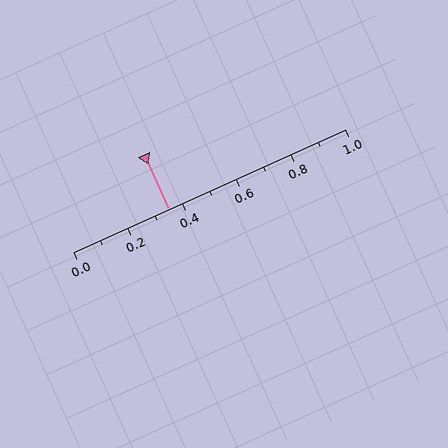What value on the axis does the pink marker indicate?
The marker indicates approximately 0.35.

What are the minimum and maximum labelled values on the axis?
The axis runs from 0.0 to 1.0.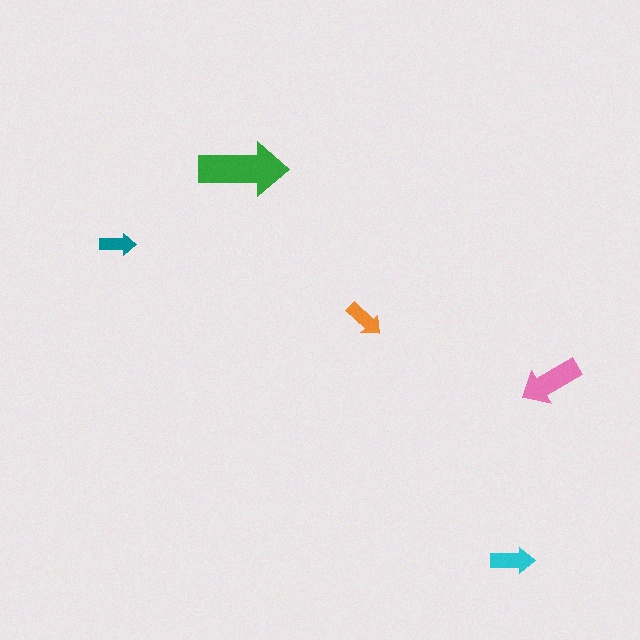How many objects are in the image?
There are 5 objects in the image.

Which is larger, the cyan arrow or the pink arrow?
The pink one.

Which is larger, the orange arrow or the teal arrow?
The orange one.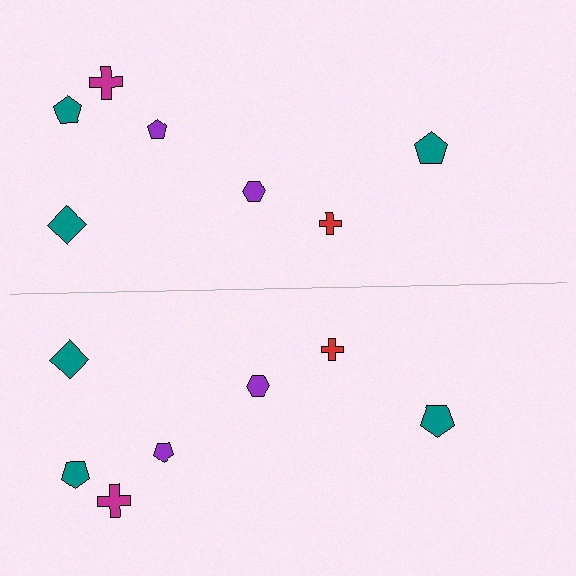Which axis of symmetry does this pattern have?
The pattern has a horizontal axis of symmetry running through the center of the image.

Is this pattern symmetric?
Yes, this pattern has bilateral (reflection) symmetry.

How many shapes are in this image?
There are 14 shapes in this image.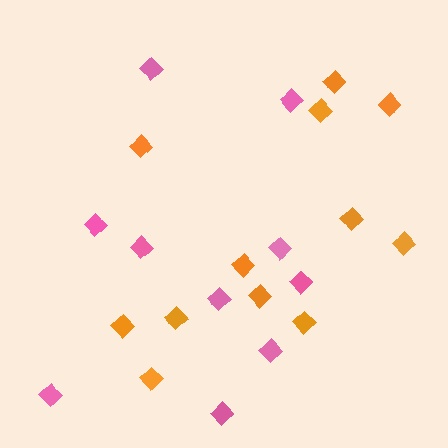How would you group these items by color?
There are 2 groups: one group of orange diamonds (12) and one group of pink diamonds (10).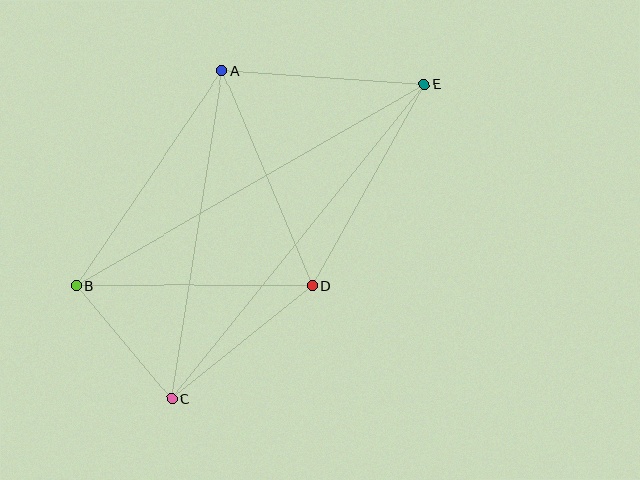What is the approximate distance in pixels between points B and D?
The distance between B and D is approximately 236 pixels.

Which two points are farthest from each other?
Points C and E are farthest from each other.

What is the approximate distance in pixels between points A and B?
The distance between A and B is approximately 259 pixels.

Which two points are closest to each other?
Points B and C are closest to each other.